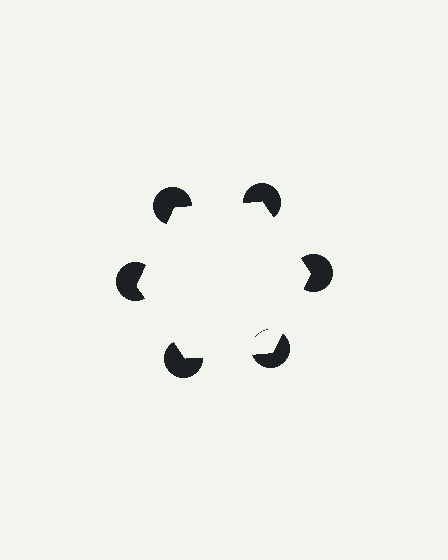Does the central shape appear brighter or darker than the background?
It typically appears slightly brighter than the background, even though no actual brightness change is drawn.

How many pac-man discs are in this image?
There are 6 — one at each vertex of the illusory hexagon.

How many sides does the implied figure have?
6 sides.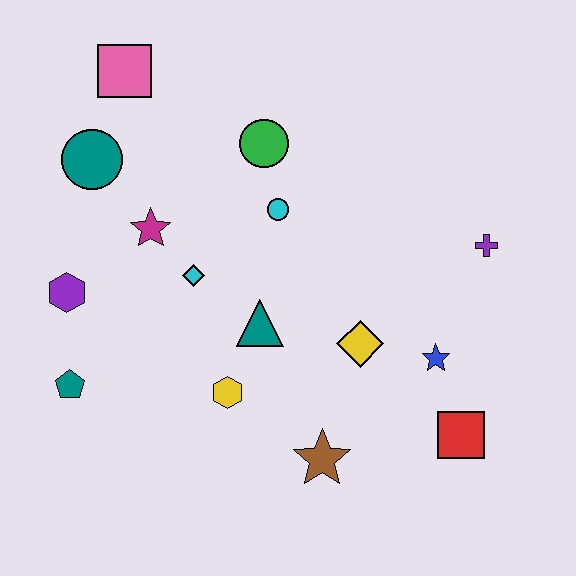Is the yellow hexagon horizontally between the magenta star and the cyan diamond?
No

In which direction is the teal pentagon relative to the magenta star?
The teal pentagon is below the magenta star.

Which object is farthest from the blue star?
The pink square is farthest from the blue star.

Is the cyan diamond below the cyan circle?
Yes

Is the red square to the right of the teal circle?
Yes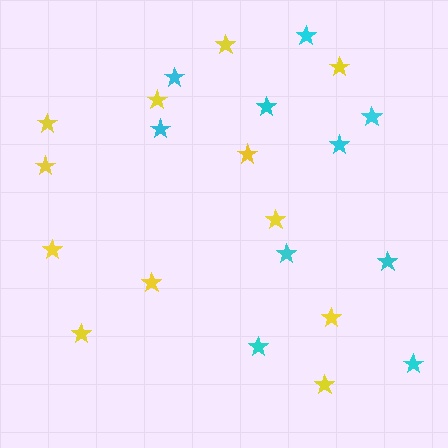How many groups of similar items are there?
There are 2 groups: one group of yellow stars (12) and one group of cyan stars (10).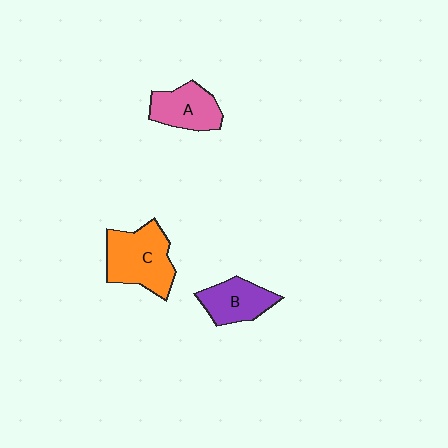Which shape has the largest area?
Shape C (orange).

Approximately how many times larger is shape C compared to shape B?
Approximately 1.5 times.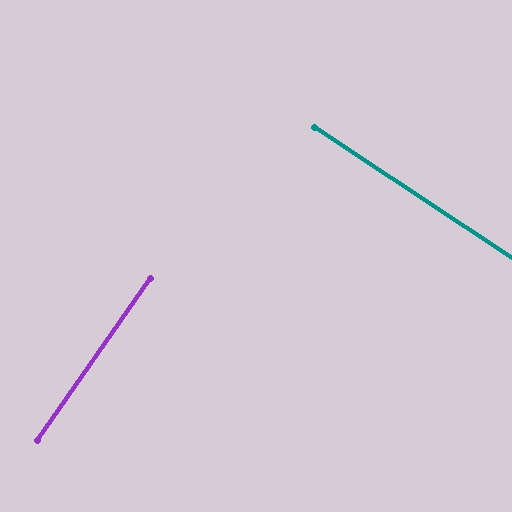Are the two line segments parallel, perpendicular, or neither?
Perpendicular — they meet at approximately 89°.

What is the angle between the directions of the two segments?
Approximately 89 degrees.